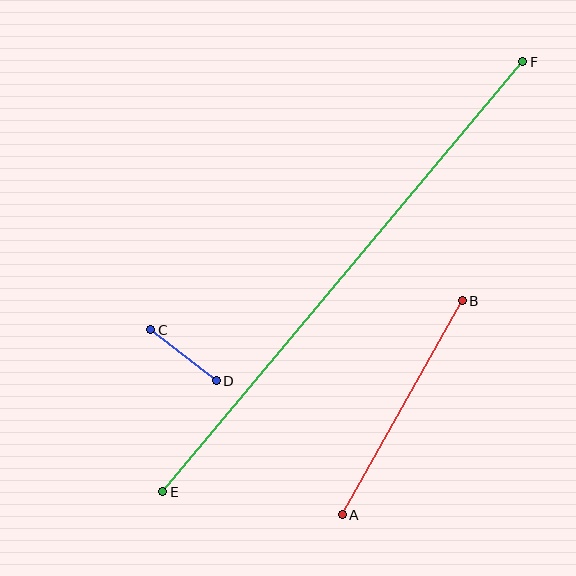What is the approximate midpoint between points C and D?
The midpoint is at approximately (184, 355) pixels.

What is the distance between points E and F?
The distance is approximately 561 pixels.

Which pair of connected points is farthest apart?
Points E and F are farthest apart.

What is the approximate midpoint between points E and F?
The midpoint is at approximately (343, 277) pixels.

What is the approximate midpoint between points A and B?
The midpoint is at approximately (402, 408) pixels.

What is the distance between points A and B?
The distance is approximately 245 pixels.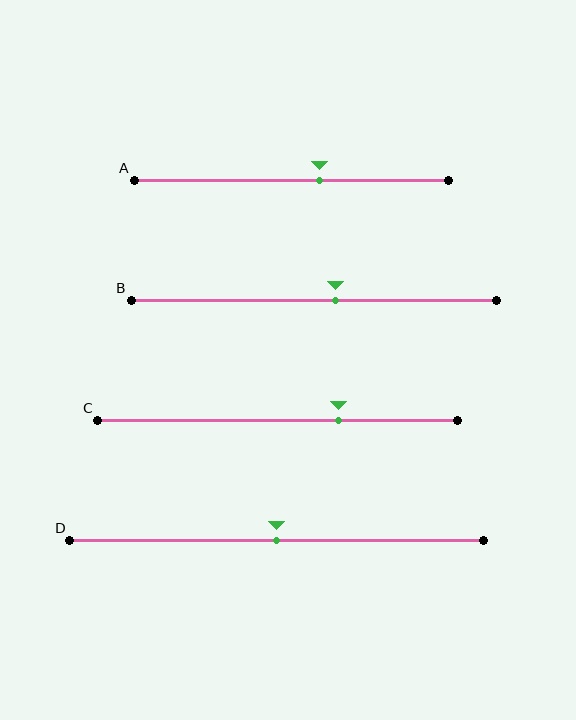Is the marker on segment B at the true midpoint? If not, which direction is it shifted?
No, the marker on segment B is shifted to the right by about 6% of the segment length.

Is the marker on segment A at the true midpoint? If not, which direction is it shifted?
No, the marker on segment A is shifted to the right by about 9% of the segment length.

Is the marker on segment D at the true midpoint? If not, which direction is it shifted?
Yes, the marker on segment D is at the true midpoint.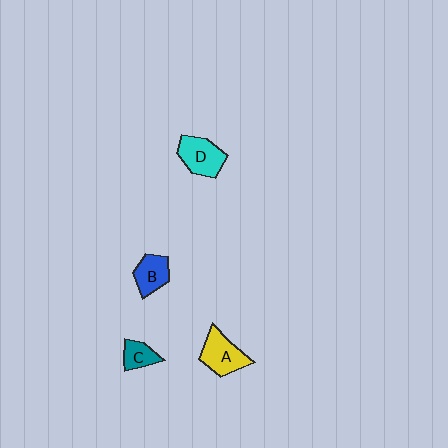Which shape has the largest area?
Shape A (yellow).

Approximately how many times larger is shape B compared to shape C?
Approximately 1.3 times.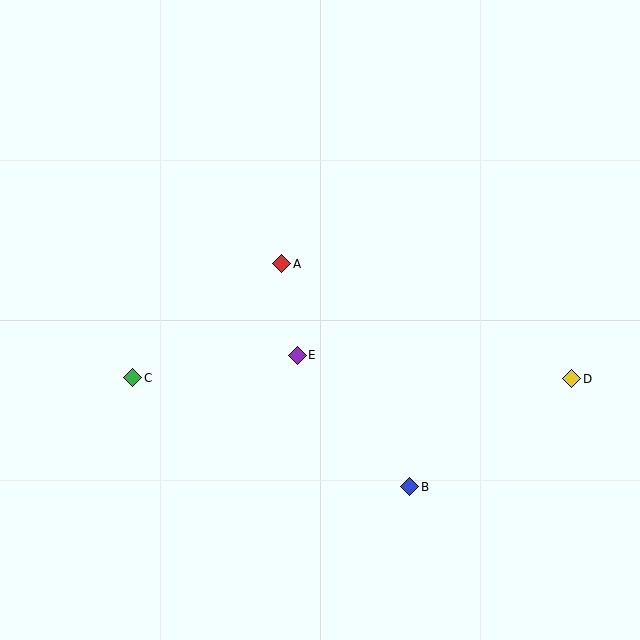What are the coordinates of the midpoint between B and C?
The midpoint between B and C is at (271, 432).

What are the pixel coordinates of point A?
Point A is at (282, 264).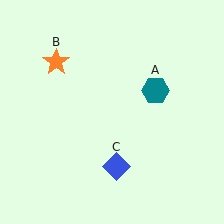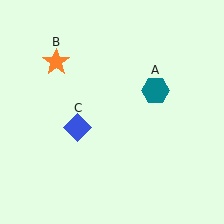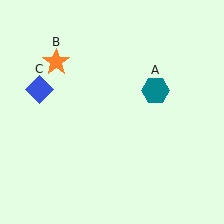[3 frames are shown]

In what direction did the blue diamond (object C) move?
The blue diamond (object C) moved up and to the left.